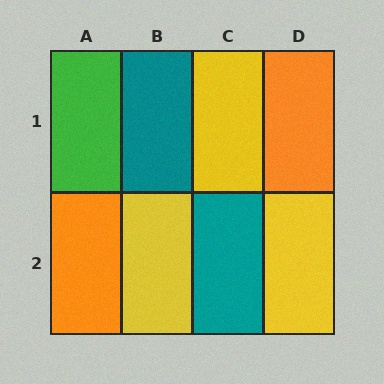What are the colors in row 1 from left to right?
Green, teal, yellow, orange.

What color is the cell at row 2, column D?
Yellow.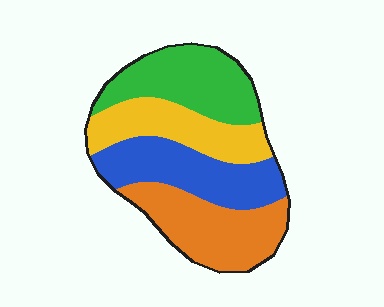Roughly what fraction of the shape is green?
Green covers about 25% of the shape.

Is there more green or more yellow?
Green.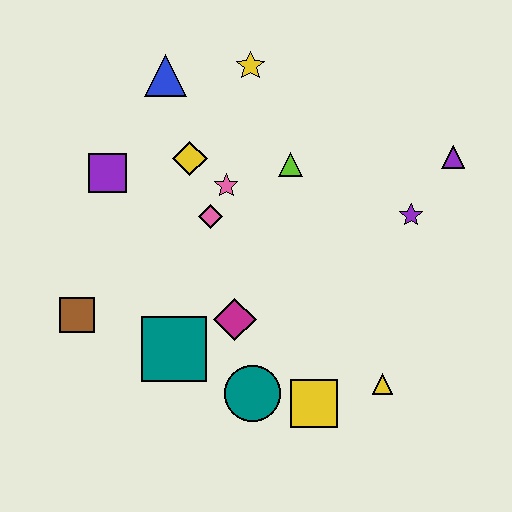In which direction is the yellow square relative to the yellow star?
The yellow square is below the yellow star.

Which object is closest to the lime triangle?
The pink star is closest to the lime triangle.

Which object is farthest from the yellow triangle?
The blue triangle is farthest from the yellow triangle.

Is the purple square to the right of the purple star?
No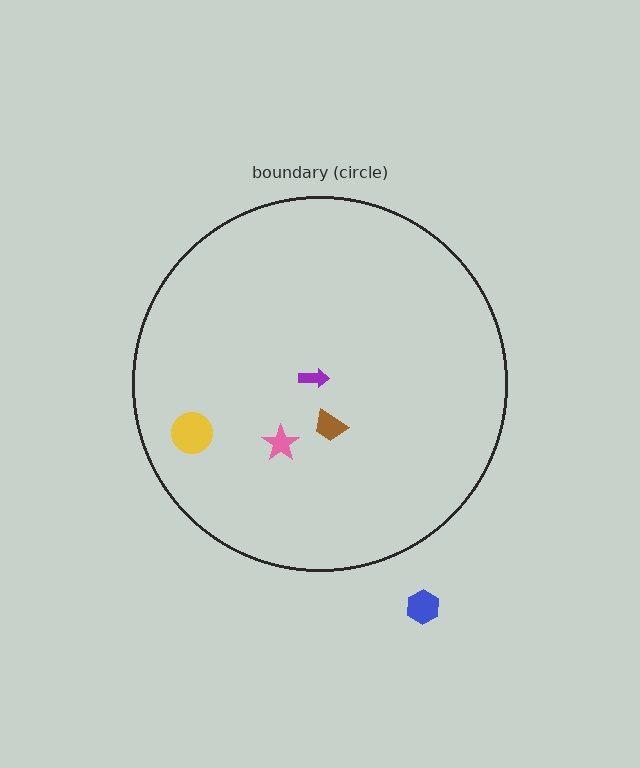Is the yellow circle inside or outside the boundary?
Inside.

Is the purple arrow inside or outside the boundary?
Inside.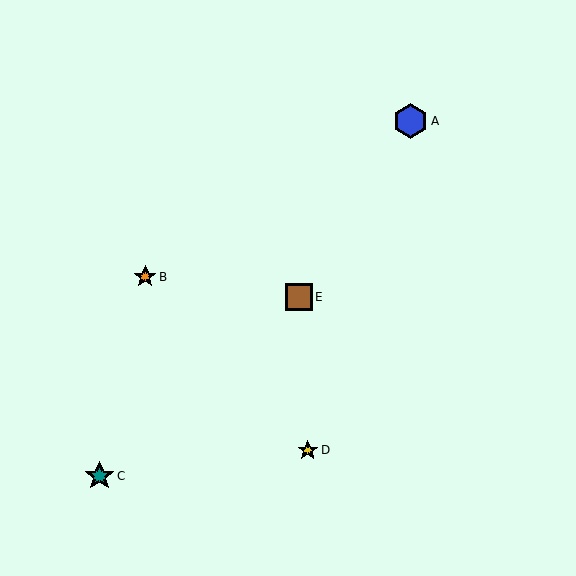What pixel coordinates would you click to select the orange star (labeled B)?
Click at (145, 277) to select the orange star B.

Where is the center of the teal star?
The center of the teal star is at (100, 476).